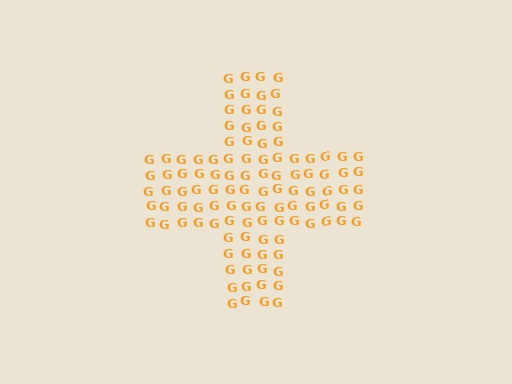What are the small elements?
The small elements are letter G's.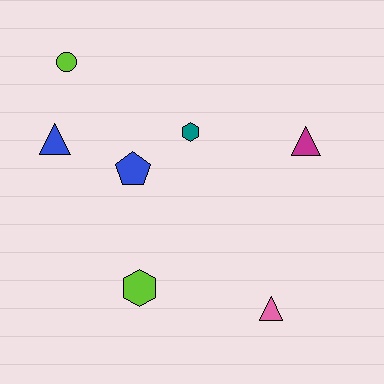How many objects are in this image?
There are 7 objects.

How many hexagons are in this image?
There are 2 hexagons.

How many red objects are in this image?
There are no red objects.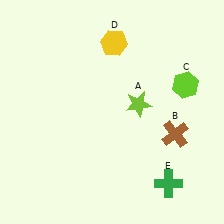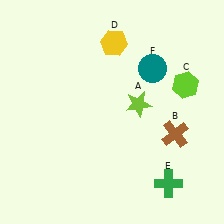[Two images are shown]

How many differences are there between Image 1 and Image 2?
There is 1 difference between the two images.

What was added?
A teal circle (F) was added in Image 2.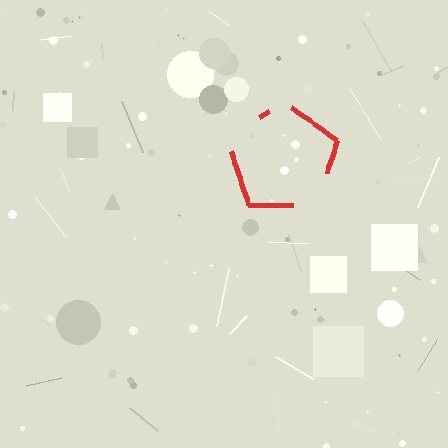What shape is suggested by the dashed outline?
The dashed outline suggests a pentagon.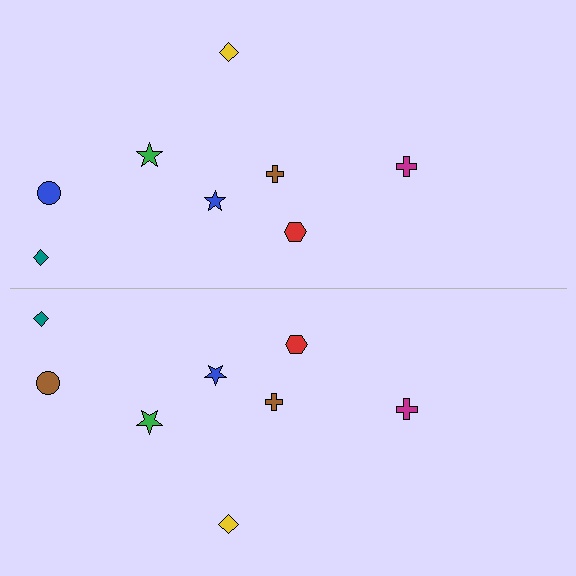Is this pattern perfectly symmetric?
No, the pattern is not perfectly symmetric. The brown circle on the bottom side breaks the symmetry — its mirror counterpart is blue.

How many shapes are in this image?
There are 16 shapes in this image.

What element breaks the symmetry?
The brown circle on the bottom side breaks the symmetry — its mirror counterpart is blue.